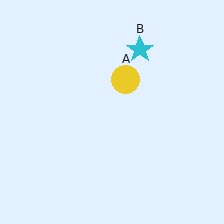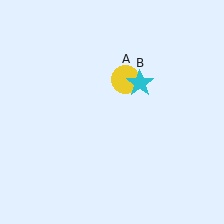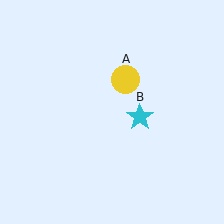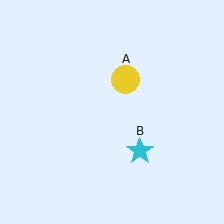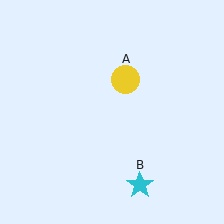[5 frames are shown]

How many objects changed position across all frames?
1 object changed position: cyan star (object B).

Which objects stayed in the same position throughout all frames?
Yellow circle (object A) remained stationary.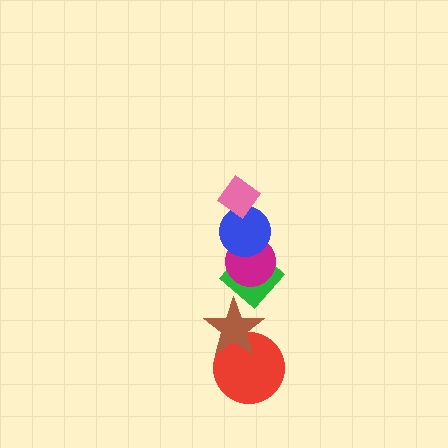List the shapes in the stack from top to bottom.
From top to bottom: the pink diamond, the blue circle, the magenta circle, the green diamond, the brown star, the red circle.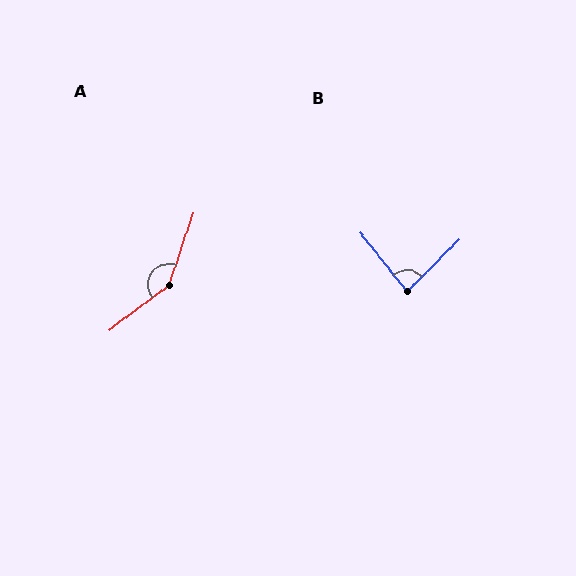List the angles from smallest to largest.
B (83°), A (146°).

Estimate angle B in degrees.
Approximately 83 degrees.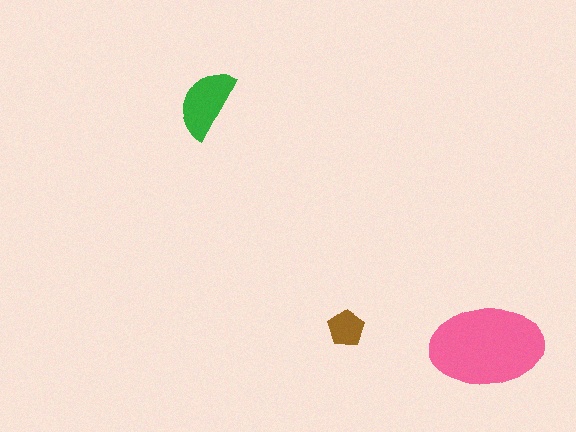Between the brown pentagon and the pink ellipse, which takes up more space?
The pink ellipse.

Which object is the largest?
The pink ellipse.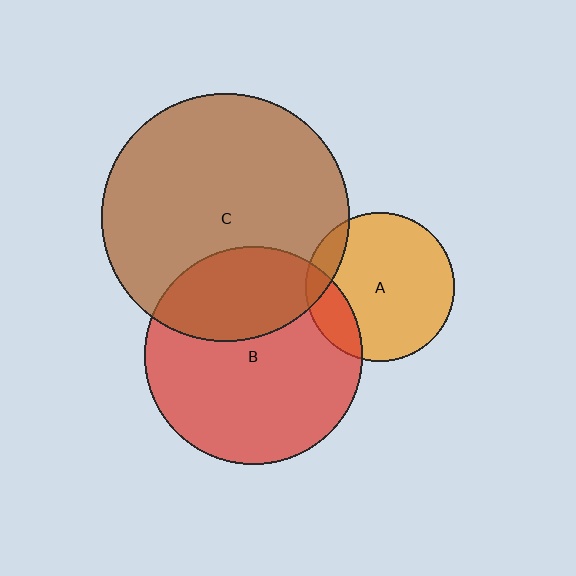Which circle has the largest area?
Circle C (brown).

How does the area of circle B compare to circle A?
Approximately 2.1 times.